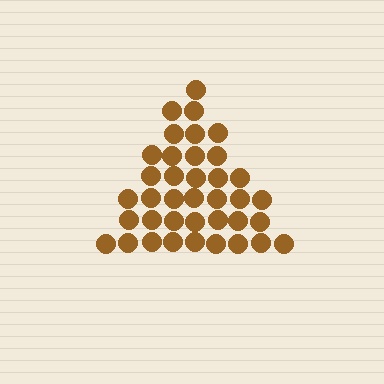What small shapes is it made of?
It is made of small circles.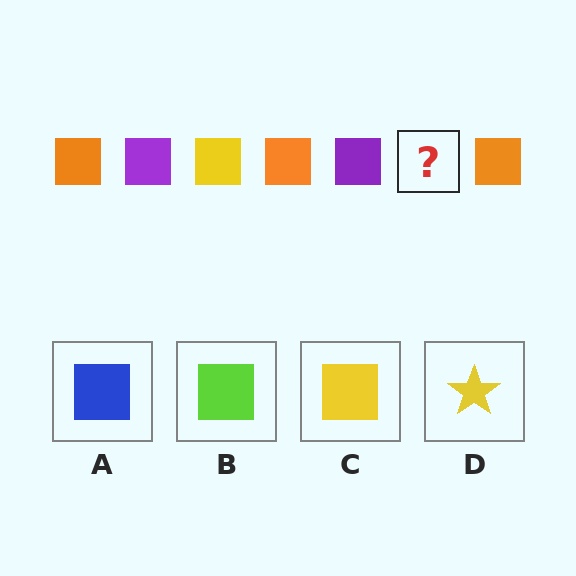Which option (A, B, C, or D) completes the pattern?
C.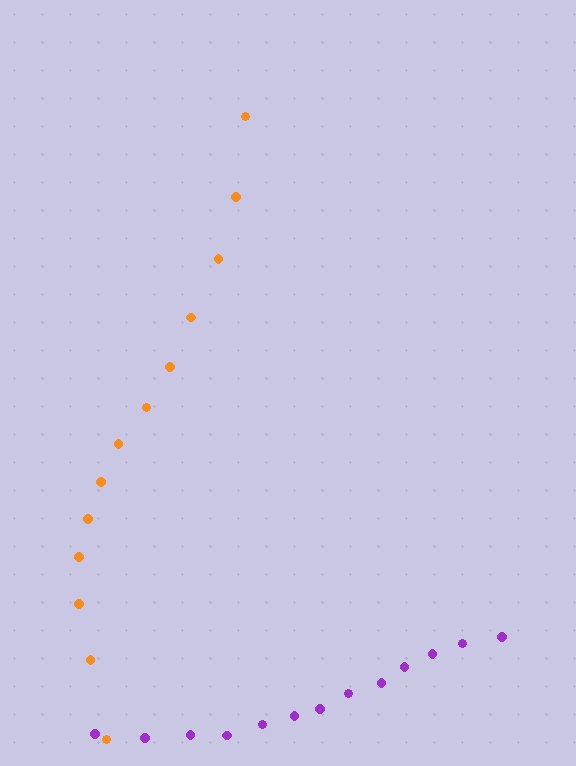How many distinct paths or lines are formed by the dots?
There are 2 distinct paths.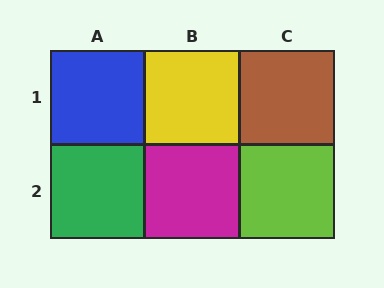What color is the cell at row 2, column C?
Lime.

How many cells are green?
1 cell is green.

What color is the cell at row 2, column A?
Green.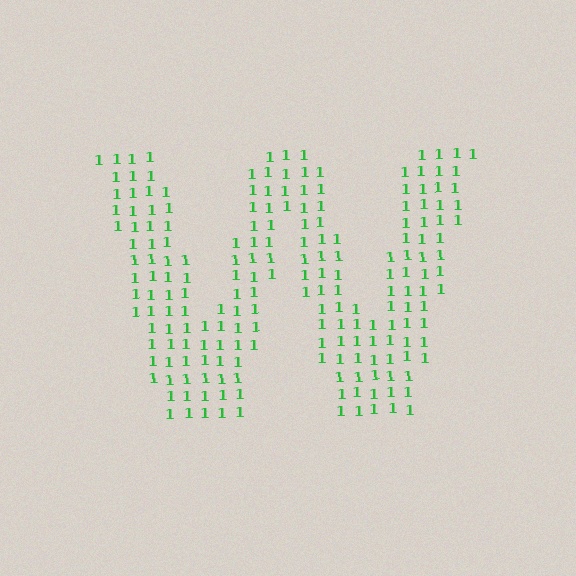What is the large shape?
The large shape is the letter W.